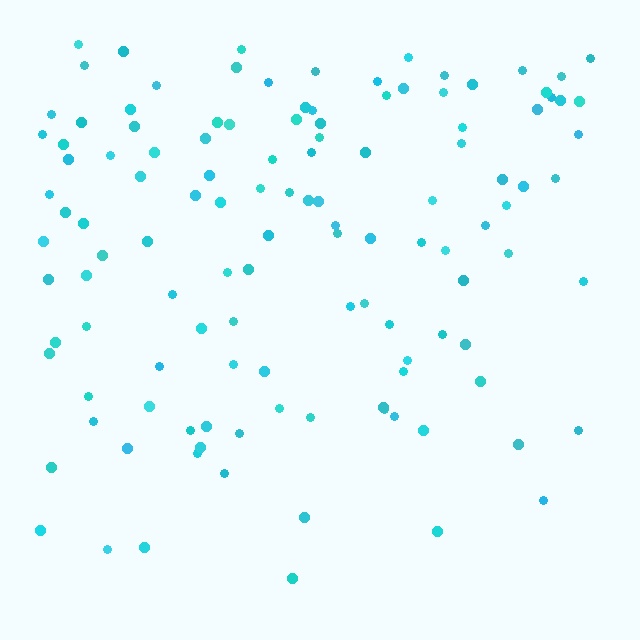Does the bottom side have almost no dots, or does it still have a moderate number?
Still a moderate number, just noticeably fewer than the top.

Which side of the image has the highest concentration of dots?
The top.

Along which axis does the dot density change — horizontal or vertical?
Vertical.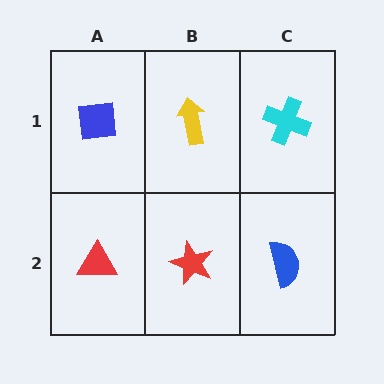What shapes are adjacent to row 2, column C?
A cyan cross (row 1, column C), a red star (row 2, column B).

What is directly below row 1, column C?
A blue semicircle.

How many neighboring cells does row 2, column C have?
2.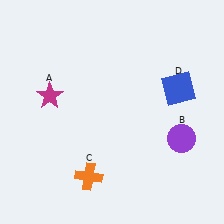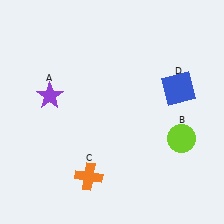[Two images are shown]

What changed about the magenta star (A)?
In Image 1, A is magenta. In Image 2, it changed to purple.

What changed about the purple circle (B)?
In Image 1, B is purple. In Image 2, it changed to lime.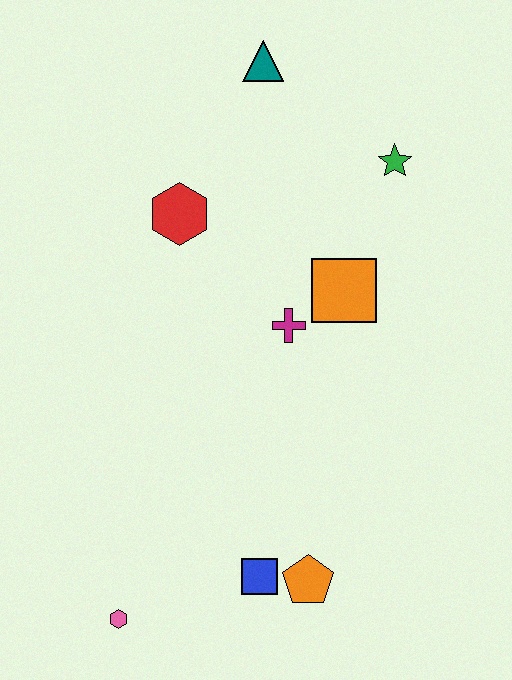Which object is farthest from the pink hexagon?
The teal triangle is farthest from the pink hexagon.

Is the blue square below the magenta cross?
Yes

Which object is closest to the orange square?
The magenta cross is closest to the orange square.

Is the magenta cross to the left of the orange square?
Yes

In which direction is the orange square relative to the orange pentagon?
The orange square is above the orange pentagon.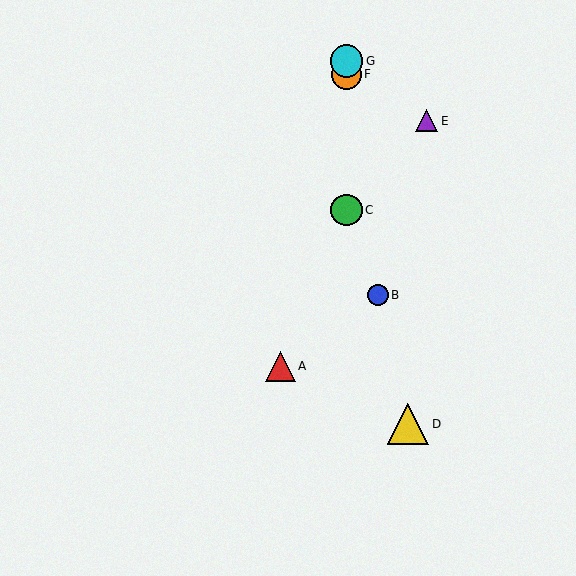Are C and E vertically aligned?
No, C is at x≈346 and E is at x≈427.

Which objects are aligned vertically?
Objects C, F, G are aligned vertically.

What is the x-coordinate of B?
Object B is at x≈378.